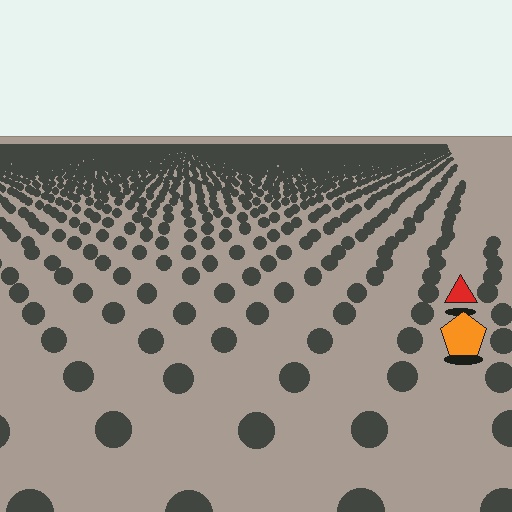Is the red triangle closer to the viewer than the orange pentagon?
No. The orange pentagon is closer — you can tell from the texture gradient: the ground texture is coarser near it.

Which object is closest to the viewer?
The orange pentagon is closest. The texture marks near it are larger and more spread out.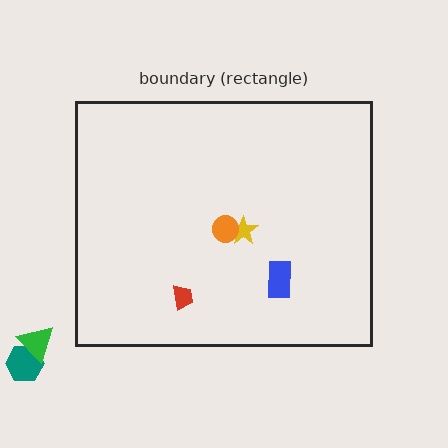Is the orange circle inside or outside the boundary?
Inside.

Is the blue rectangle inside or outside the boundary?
Inside.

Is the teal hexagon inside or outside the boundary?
Outside.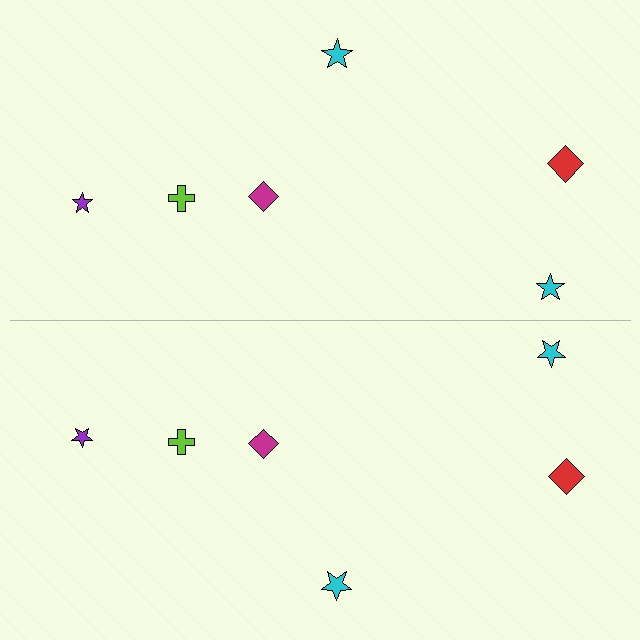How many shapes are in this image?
There are 12 shapes in this image.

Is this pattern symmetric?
Yes, this pattern has bilateral (reflection) symmetry.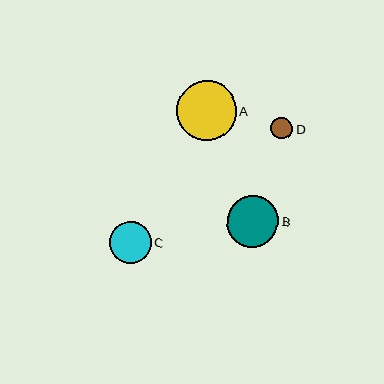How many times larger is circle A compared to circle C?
Circle A is approximately 1.4 times the size of circle C.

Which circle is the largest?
Circle A is the largest with a size of approximately 60 pixels.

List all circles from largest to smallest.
From largest to smallest: A, B, C, D.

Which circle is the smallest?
Circle D is the smallest with a size of approximately 22 pixels.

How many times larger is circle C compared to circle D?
Circle C is approximately 1.9 times the size of circle D.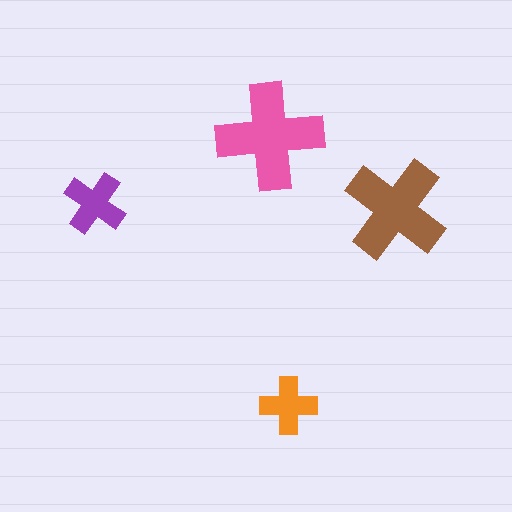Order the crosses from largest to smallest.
the pink one, the brown one, the purple one, the orange one.